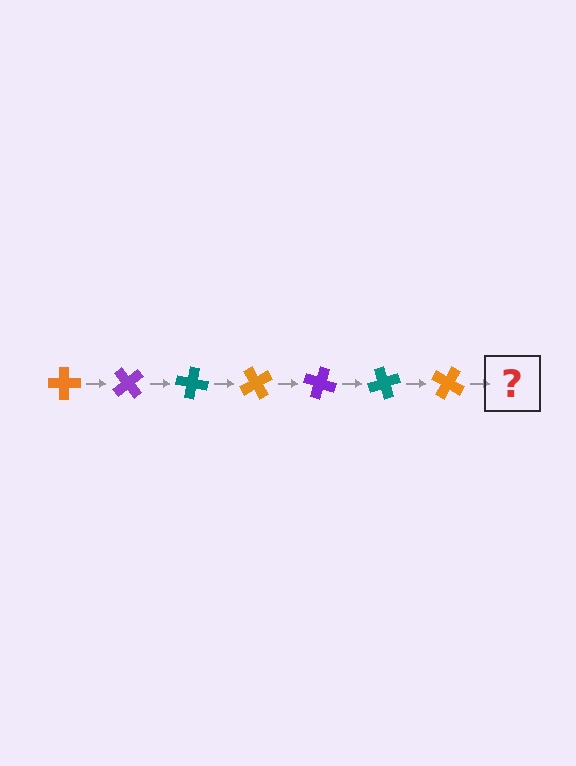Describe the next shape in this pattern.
It should be a purple cross, rotated 350 degrees from the start.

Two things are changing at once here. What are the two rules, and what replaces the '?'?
The two rules are that it rotates 50 degrees each step and the color cycles through orange, purple, and teal. The '?' should be a purple cross, rotated 350 degrees from the start.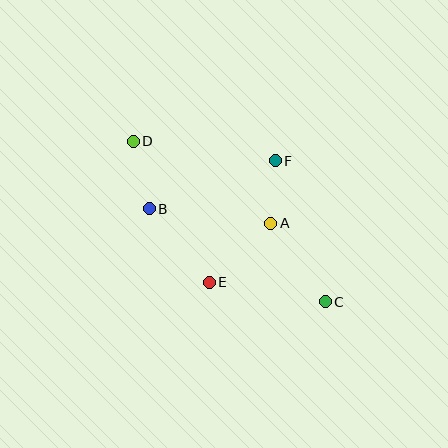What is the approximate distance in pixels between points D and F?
The distance between D and F is approximately 143 pixels.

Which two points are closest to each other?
Points A and F are closest to each other.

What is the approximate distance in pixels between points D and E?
The distance between D and E is approximately 160 pixels.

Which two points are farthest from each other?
Points C and D are farthest from each other.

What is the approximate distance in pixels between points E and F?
The distance between E and F is approximately 138 pixels.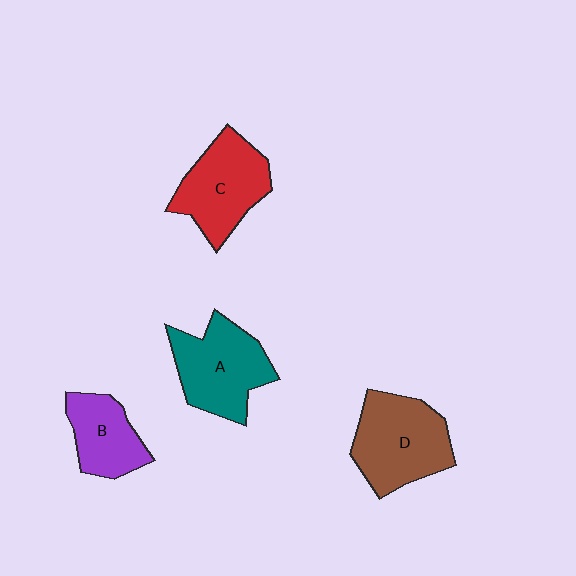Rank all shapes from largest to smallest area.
From largest to smallest: D (brown), A (teal), C (red), B (purple).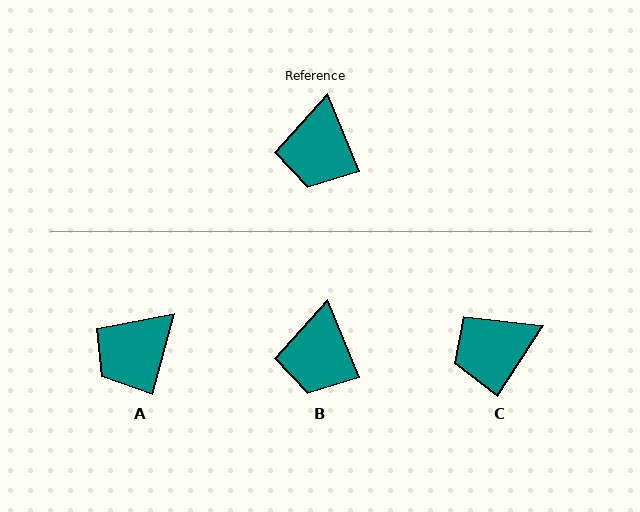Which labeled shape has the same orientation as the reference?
B.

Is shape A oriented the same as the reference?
No, it is off by about 37 degrees.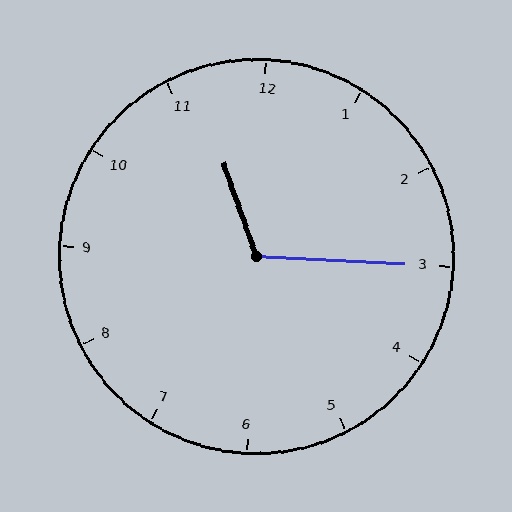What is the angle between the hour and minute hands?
Approximately 112 degrees.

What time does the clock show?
11:15.